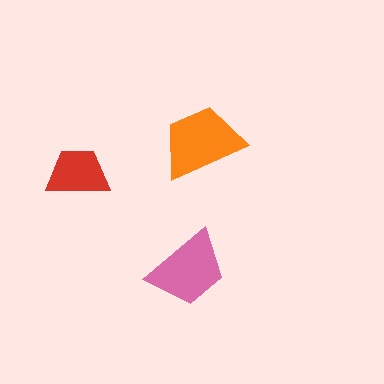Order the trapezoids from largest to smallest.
the orange one, the pink one, the red one.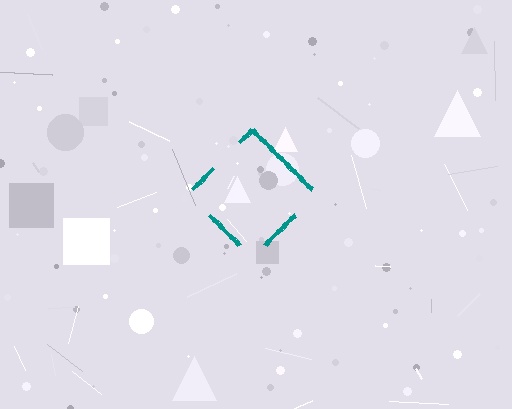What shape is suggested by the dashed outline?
The dashed outline suggests a diamond.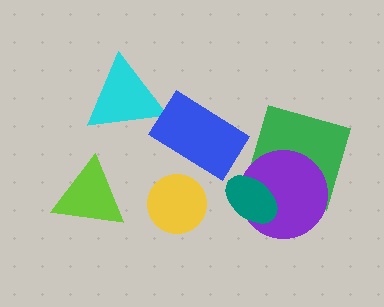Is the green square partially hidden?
Yes, it is partially covered by another shape.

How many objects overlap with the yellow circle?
0 objects overlap with the yellow circle.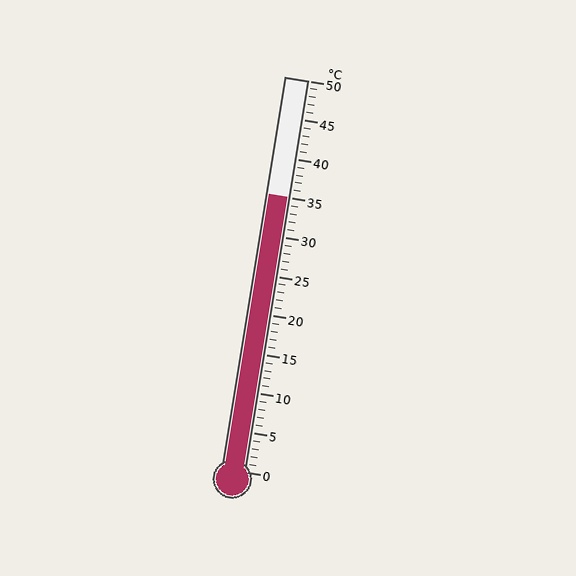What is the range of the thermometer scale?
The thermometer scale ranges from 0°C to 50°C.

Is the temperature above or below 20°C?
The temperature is above 20°C.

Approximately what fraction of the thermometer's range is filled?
The thermometer is filled to approximately 70% of its range.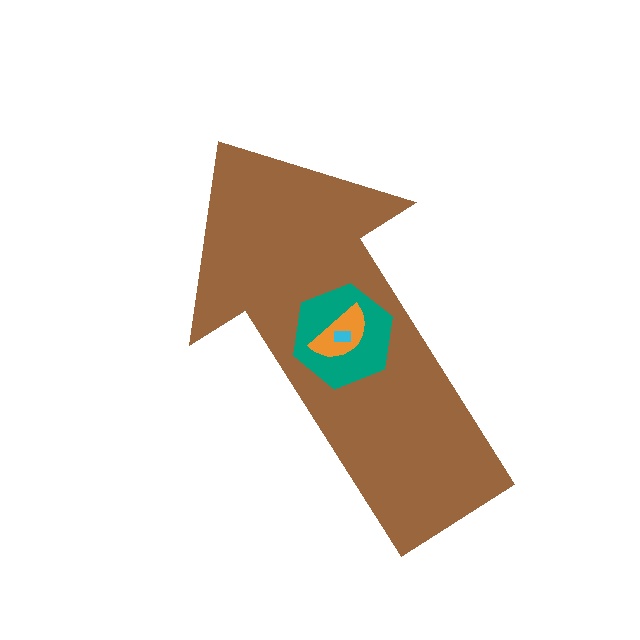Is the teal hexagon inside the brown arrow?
Yes.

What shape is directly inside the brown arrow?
The teal hexagon.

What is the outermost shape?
The brown arrow.